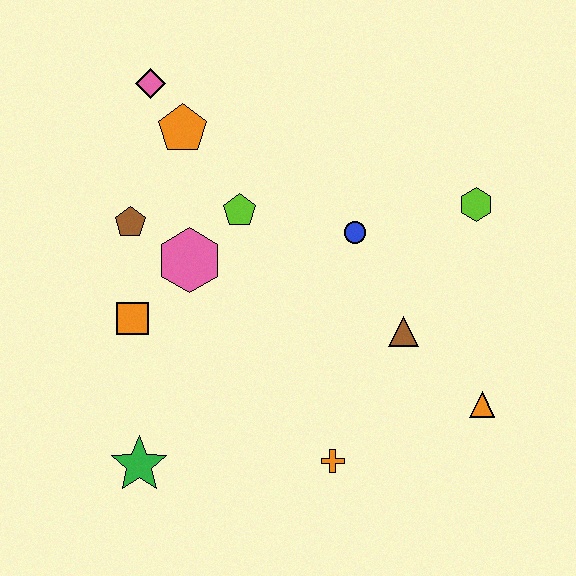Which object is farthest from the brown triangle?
The pink diamond is farthest from the brown triangle.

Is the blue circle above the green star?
Yes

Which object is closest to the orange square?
The pink hexagon is closest to the orange square.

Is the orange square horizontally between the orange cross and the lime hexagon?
No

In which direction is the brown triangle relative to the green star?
The brown triangle is to the right of the green star.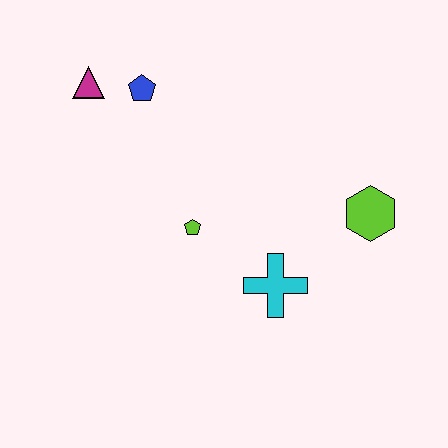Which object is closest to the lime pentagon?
The cyan cross is closest to the lime pentagon.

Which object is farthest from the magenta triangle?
The lime hexagon is farthest from the magenta triangle.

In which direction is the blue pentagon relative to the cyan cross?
The blue pentagon is above the cyan cross.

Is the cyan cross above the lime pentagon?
No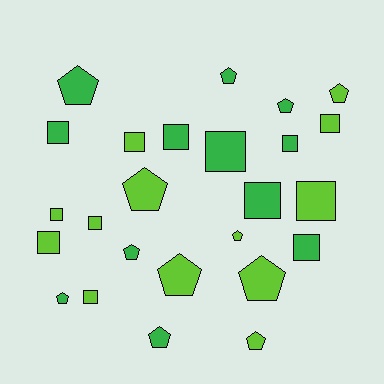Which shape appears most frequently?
Square, with 13 objects.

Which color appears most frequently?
Lime, with 13 objects.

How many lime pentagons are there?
There are 6 lime pentagons.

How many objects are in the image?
There are 25 objects.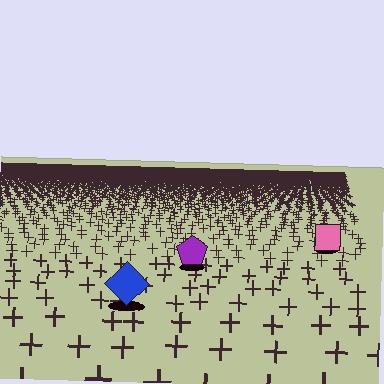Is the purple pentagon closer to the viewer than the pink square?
Yes. The purple pentagon is closer — you can tell from the texture gradient: the ground texture is coarser near it.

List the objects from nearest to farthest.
From nearest to farthest: the blue diamond, the purple pentagon, the pink square.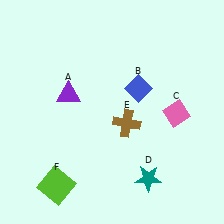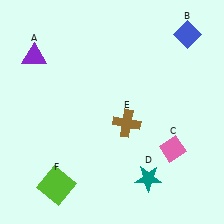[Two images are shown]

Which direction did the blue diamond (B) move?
The blue diamond (B) moved up.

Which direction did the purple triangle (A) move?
The purple triangle (A) moved up.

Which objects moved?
The objects that moved are: the purple triangle (A), the blue diamond (B), the pink diamond (C).